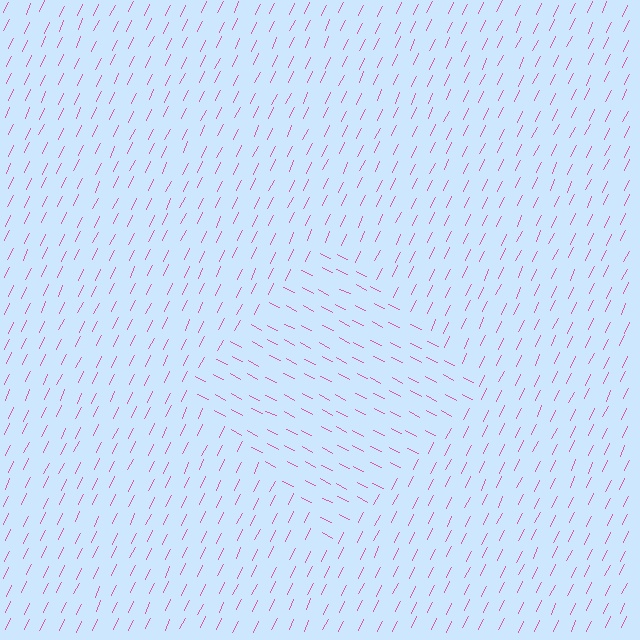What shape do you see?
I see a diamond.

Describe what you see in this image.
The image is filled with small pink line segments. A diamond region in the image has lines oriented differently from the surrounding lines, creating a visible texture boundary.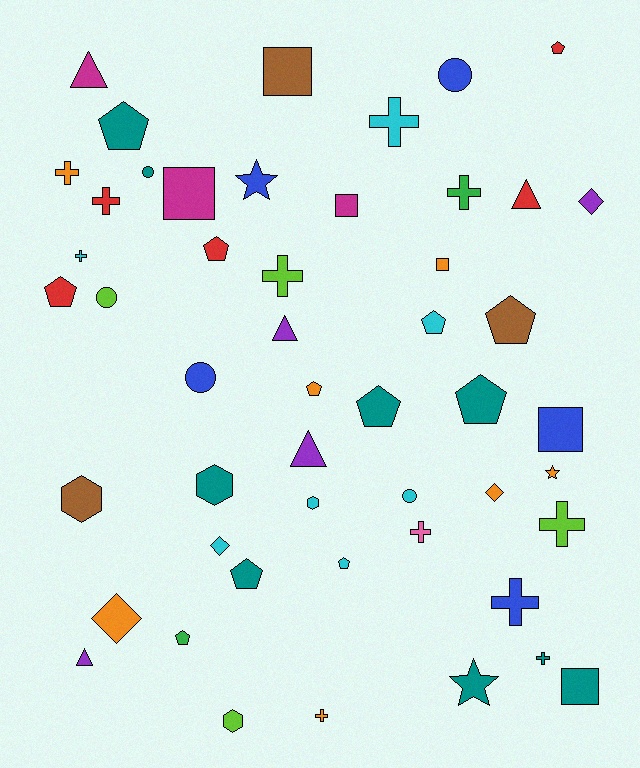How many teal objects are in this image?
There are 9 teal objects.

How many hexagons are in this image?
There are 4 hexagons.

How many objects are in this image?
There are 50 objects.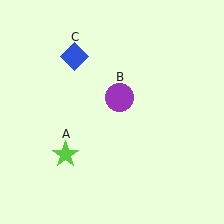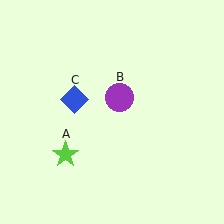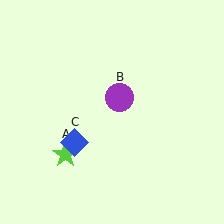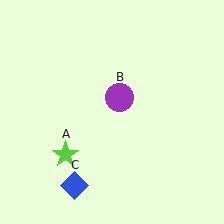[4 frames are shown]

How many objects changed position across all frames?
1 object changed position: blue diamond (object C).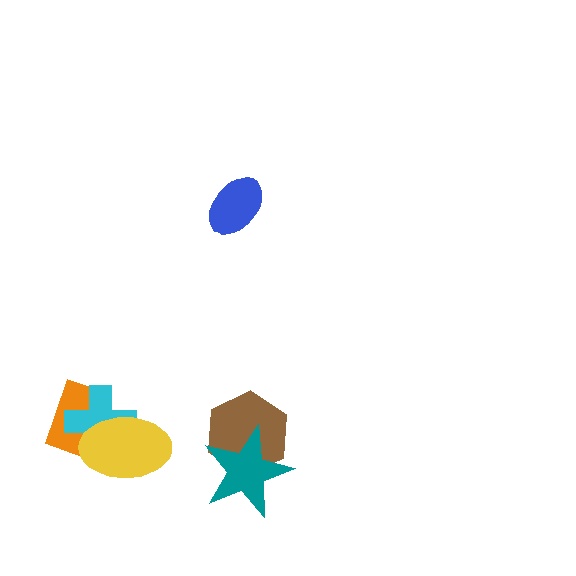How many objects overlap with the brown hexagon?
1 object overlaps with the brown hexagon.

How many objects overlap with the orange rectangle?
2 objects overlap with the orange rectangle.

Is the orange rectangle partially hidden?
Yes, it is partially covered by another shape.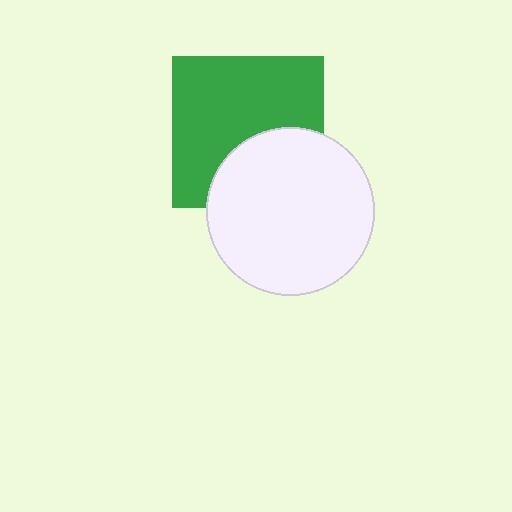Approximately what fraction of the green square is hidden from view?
Roughly 34% of the green square is hidden behind the white circle.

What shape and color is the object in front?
The object in front is a white circle.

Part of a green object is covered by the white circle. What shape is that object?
It is a square.